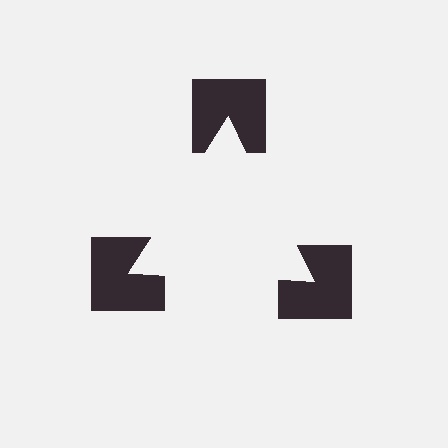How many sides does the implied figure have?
3 sides.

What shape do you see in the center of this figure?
An illusory triangle — its edges are inferred from the aligned wedge cuts in the notched squares, not physically drawn.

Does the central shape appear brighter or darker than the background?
It typically appears slightly brighter than the background, even though no actual brightness change is drawn.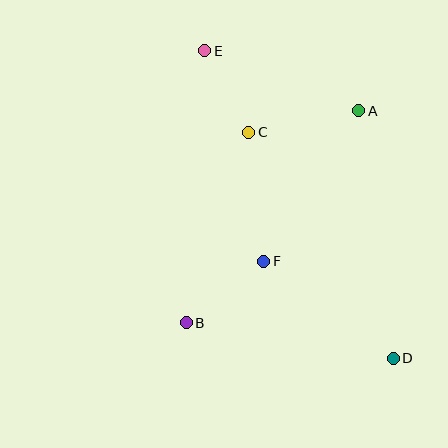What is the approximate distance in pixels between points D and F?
The distance between D and F is approximately 162 pixels.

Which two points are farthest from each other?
Points D and E are farthest from each other.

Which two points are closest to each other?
Points C and E are closest to each other.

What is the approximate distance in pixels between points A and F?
The distance between A and F is approximately 178 pixels.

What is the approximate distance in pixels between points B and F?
The distance between B and F is approximately 99 pixels.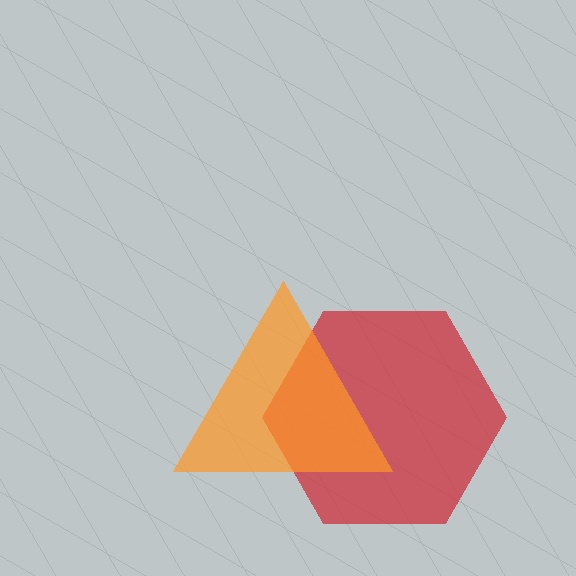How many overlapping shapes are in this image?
There are 2 overlapping shapes in the image.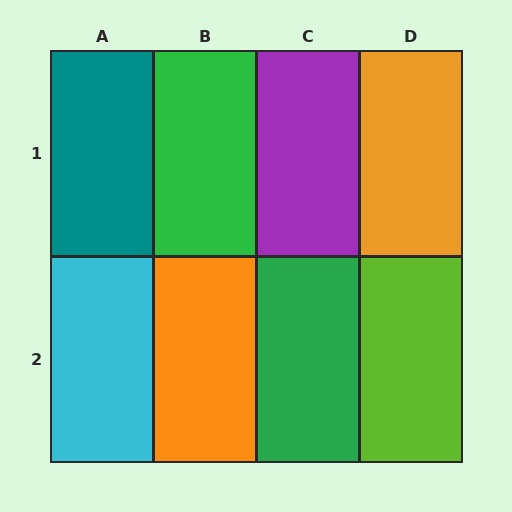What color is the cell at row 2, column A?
Cyan.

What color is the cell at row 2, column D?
Lime.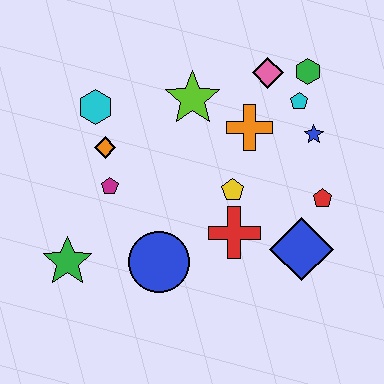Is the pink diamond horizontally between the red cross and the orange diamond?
No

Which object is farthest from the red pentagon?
The green star is farthest from the red pentagon.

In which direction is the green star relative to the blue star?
The green star is to the left of the blue star.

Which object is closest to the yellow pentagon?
The red cross is closest to the yellow pentagon.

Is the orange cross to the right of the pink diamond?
No